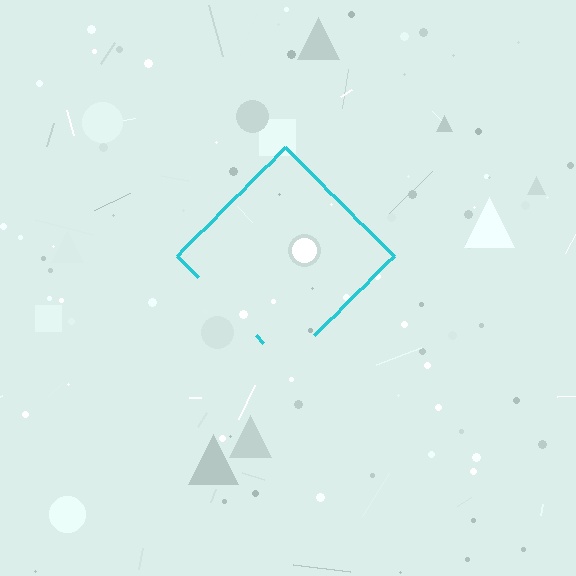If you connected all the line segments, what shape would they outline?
They would outline a diamond.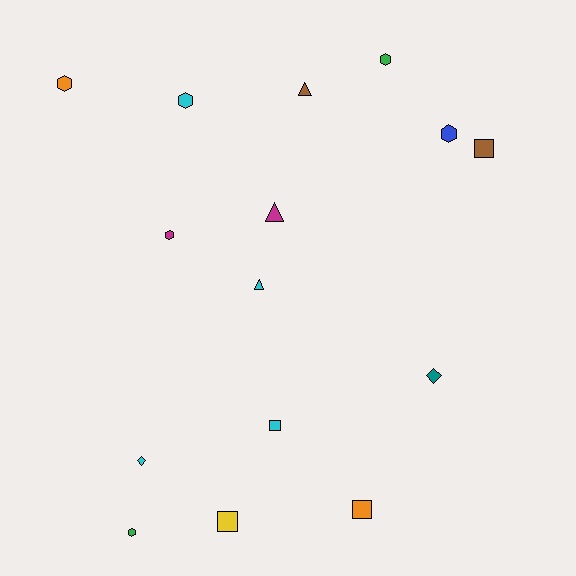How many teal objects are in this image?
There is 1 teal object.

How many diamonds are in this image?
There are 2 diamonds.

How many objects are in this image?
There are 15 objects.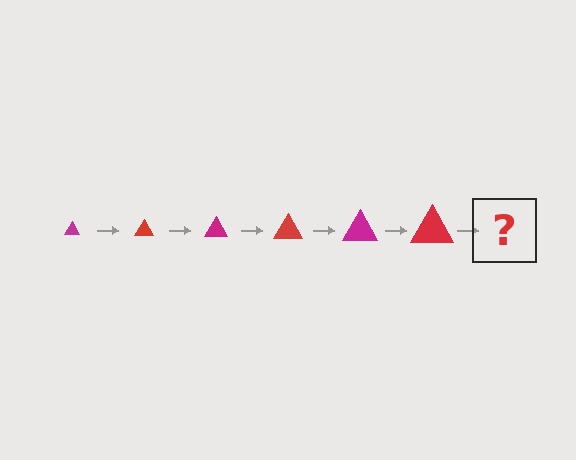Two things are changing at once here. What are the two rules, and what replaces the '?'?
The two rules are that the triangle grows larger each step and the color cycles through magenta and red. The '?' should be a magenta triangle, larger than the previous one.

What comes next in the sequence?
The next element should be a magenta triangle, larger than the previous one.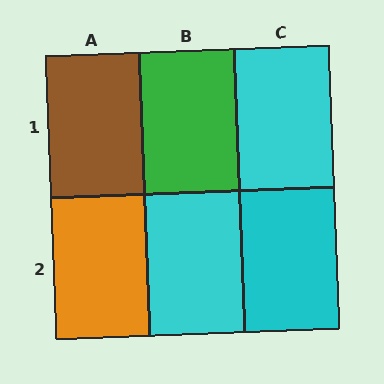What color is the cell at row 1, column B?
Green.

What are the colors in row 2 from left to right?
Orange, cyan, cyan.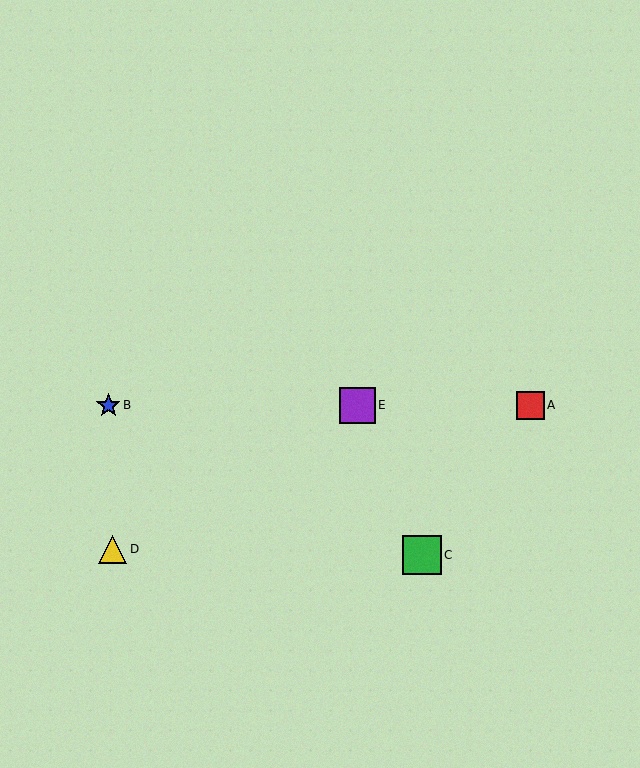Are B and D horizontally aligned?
No, B is at y≈405 and D is at y≈549.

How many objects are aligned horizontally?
3 objects (A, B, E) are aligned horizontally.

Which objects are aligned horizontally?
Objects A, B, E are aligned horizontally.